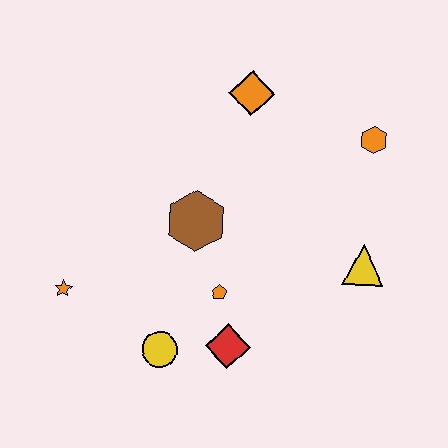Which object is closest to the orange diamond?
The orange hexagon is closest to the orange diamond.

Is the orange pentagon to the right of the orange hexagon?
No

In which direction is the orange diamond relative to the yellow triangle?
The orange diamond is above the yellow triangle.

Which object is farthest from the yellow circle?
The orange hexagon is farthest from the yellow circle.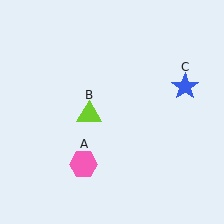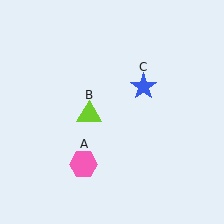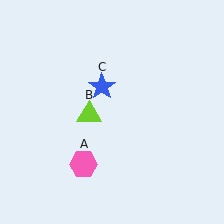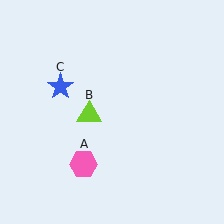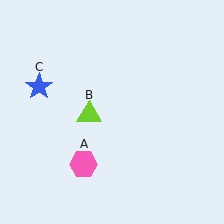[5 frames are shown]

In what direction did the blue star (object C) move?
The blue star (object C) moved left.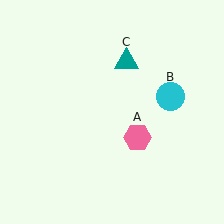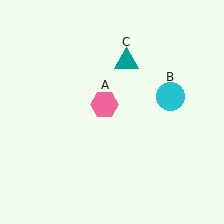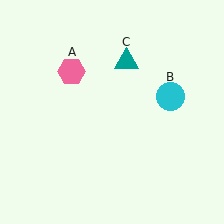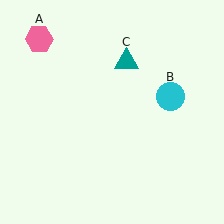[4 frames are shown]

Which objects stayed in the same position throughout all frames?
Cyan circle (object B) and teal triangle (object C) remained stationary.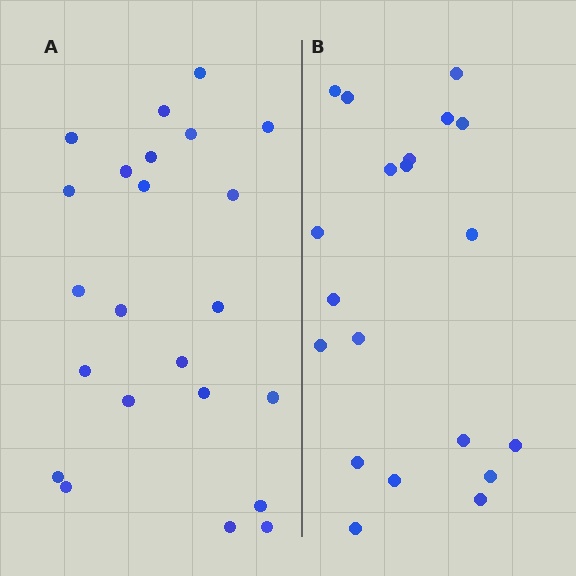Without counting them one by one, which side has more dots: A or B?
Region A (the left region) has more dots.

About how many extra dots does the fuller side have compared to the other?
Region A has just a few more — roughly 2 or 3 more dots than region B.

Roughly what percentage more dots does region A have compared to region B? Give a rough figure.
About 15% more.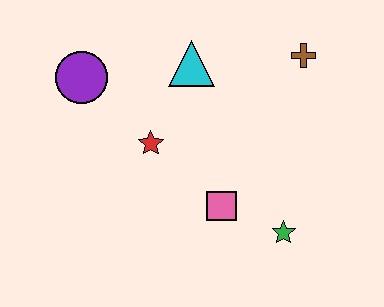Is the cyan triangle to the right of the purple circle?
Yes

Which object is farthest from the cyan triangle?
The green star is farthest from the cyan triangle.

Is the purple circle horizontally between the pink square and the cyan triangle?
No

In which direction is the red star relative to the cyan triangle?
The red star is below the cyan triangle.